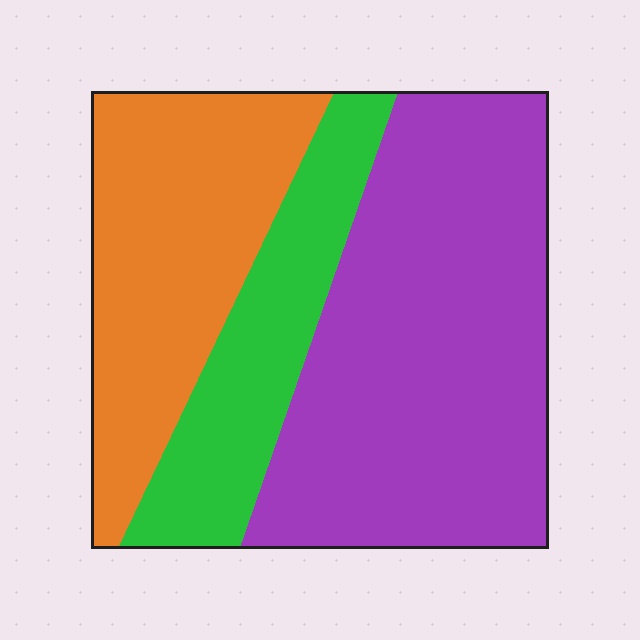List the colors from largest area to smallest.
From largest to smallest: purple, orange, green.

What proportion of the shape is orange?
Orange takes up about one third (1/3) of the shape.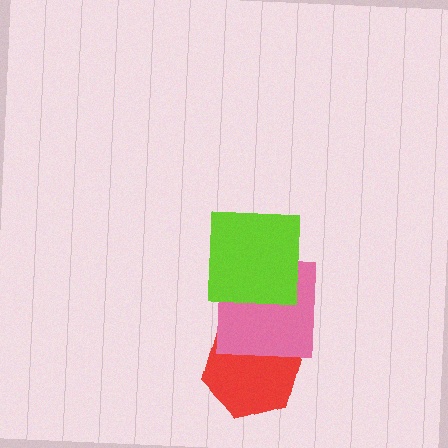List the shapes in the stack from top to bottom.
From top to bottom: the lime square, the pink square, the red hexagon.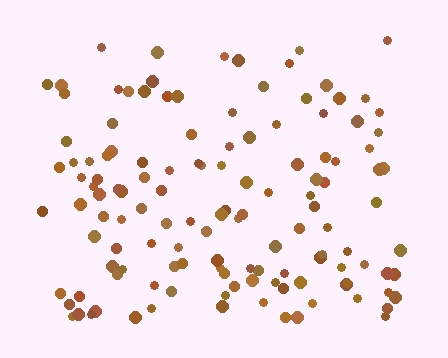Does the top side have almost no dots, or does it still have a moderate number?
Still a moderate number, just noticeably fewer than the bottom.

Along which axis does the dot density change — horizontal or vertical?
Vertical.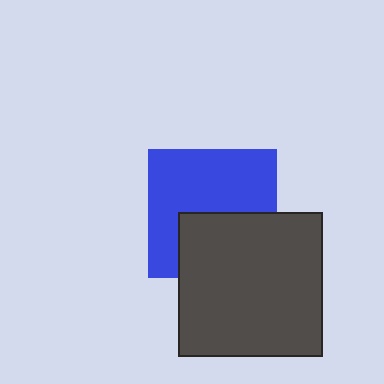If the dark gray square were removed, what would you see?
You would see the complete blue square.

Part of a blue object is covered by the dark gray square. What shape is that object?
It is a square.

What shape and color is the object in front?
The object in front is a dark gray square.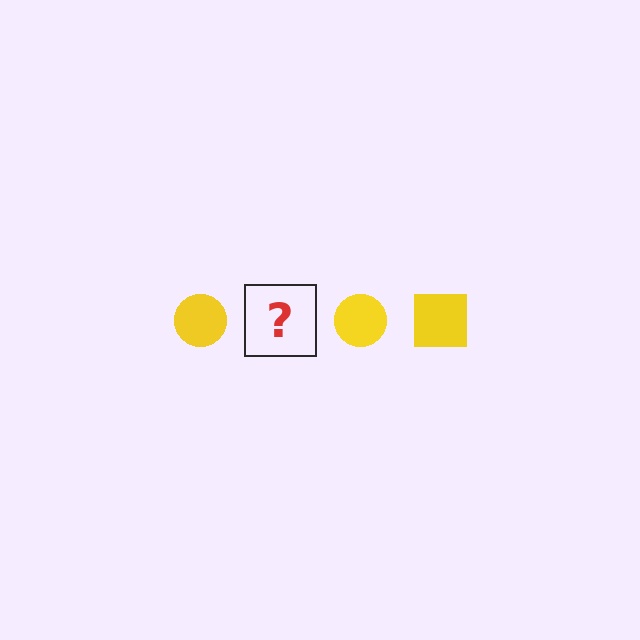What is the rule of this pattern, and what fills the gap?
The rule is that the pattern cycles through circle, square shapes in yellow. The gap should be filled with a yellow square.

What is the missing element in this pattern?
The missing element is a yellow square.